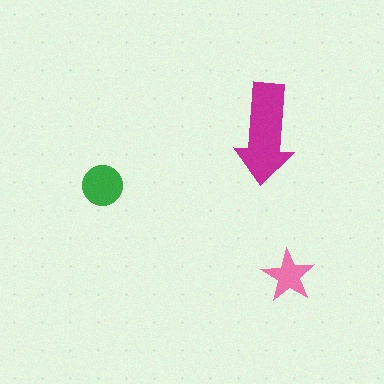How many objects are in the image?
There are 3 objects in the image.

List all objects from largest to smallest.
The magenta arrow, the green circle, the pink star.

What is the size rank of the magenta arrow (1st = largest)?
1st.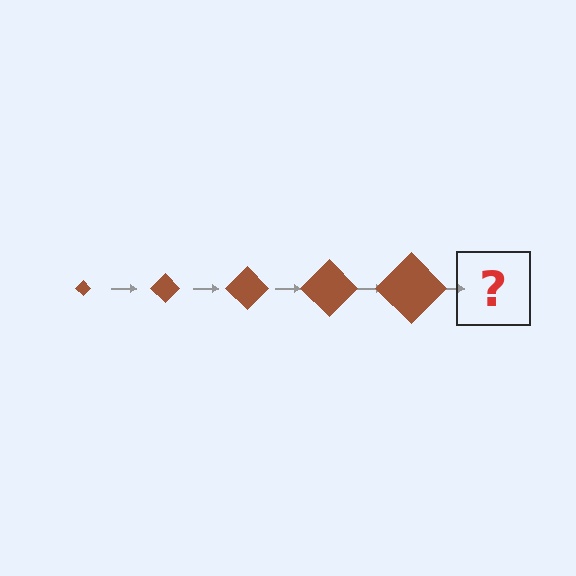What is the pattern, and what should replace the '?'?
The pattern is that the diamond gets progressively larger each step. The '?' should be a brown diamond, larger than the previous one.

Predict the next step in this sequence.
The next step is a brown diamond, larger than the previous one.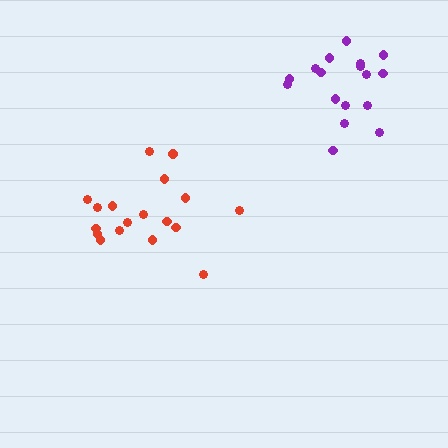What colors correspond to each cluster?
The clusters are colored: purple, red.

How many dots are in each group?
Group 1: 17 dots, Group 2: 18 dots (35 total).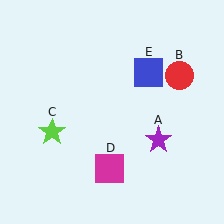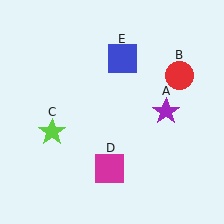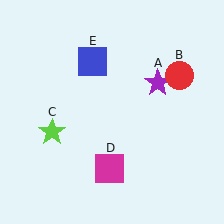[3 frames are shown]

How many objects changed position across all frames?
2 objects changed position: purple star (object A), blue square (object E).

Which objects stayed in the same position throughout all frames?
Red circle (object B) and lime star (object C) and magenta square (object D) remained stationary.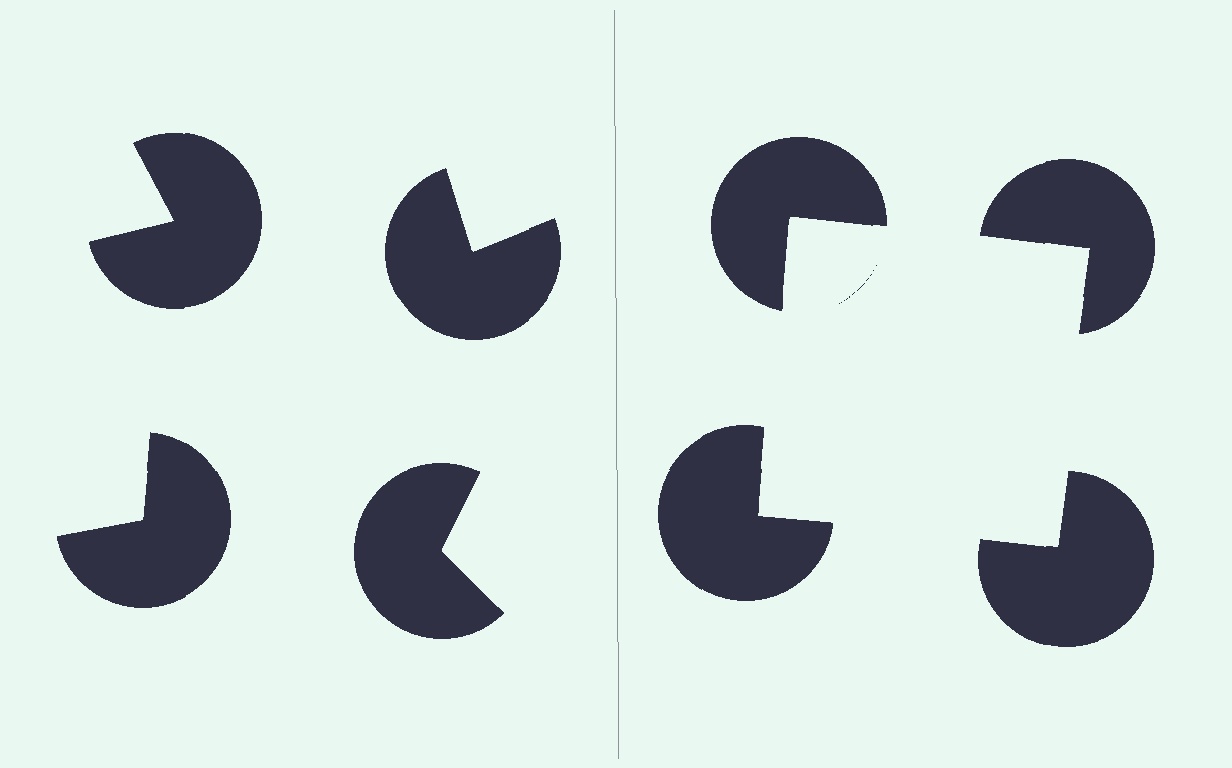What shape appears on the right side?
An illusory square.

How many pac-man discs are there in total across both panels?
8 — 4 on each side.